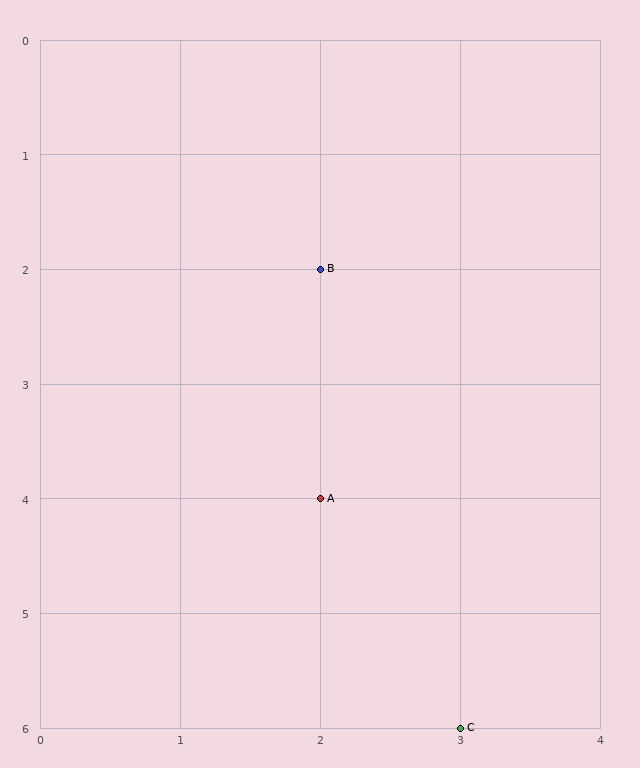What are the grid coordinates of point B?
Point B is at grid coordinates (2, 2).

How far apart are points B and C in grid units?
Points B and C are 1 column and 4 rows apart (about 4.1 grid units diagonally).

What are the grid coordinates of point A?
Point A is at grid coordinates (2, 4).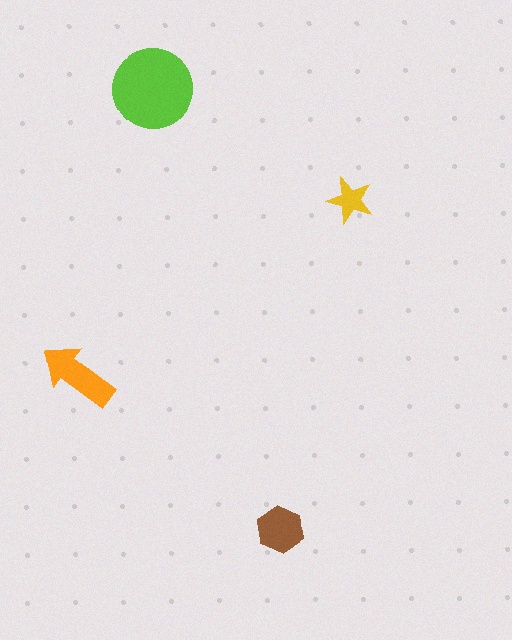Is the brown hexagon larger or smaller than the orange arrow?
Smaller.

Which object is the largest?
The lime circle.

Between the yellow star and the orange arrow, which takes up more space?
The orange arrow.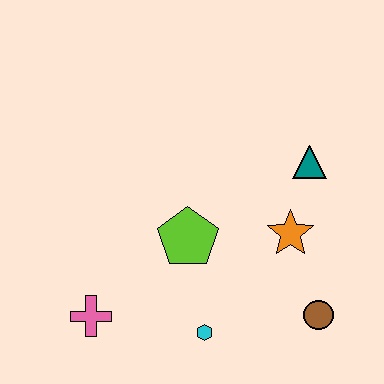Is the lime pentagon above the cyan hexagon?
Yes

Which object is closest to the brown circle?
The orange star is closest to the brown circle.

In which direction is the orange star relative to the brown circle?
The orange star is above the brown circle.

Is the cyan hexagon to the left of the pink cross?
No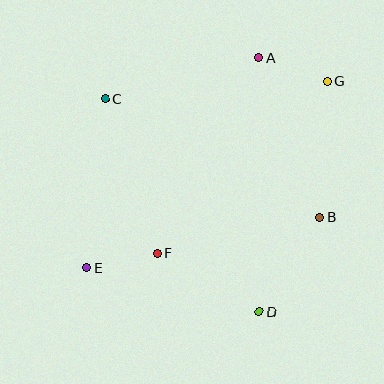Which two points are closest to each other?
Points E and F are closest to each other.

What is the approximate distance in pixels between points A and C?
The distance between A and C is approximately 159 pixels.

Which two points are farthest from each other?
Points E and G are farthest from each other.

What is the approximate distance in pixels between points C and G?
The distance between C and G is approximately 224 pixels.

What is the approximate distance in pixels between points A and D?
The distance between A and D is approximately 254 pixels.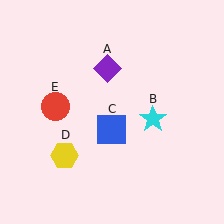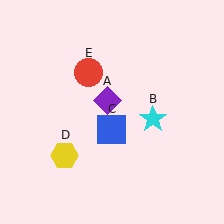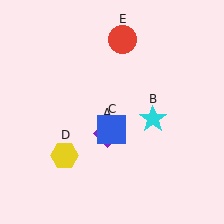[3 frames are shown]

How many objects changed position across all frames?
2 objects changed position: purple diamond (object A), red circle (object E).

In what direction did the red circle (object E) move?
The red circle (object E) moved up and to the right.